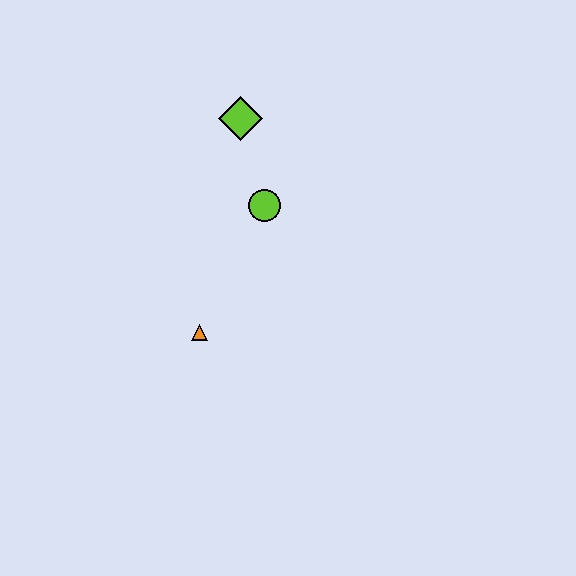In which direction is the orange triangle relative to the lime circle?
The orange triangle is below the lime circle.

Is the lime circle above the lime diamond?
No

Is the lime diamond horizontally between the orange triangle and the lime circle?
Yes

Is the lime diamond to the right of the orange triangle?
Yes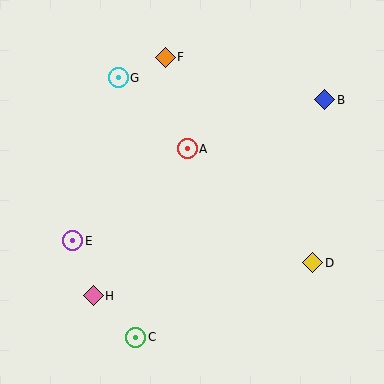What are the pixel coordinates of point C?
Point C is at (136, 337).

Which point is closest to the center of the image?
Point A at (187, 149) is closest to the center.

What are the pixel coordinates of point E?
Point E is at (73, 241).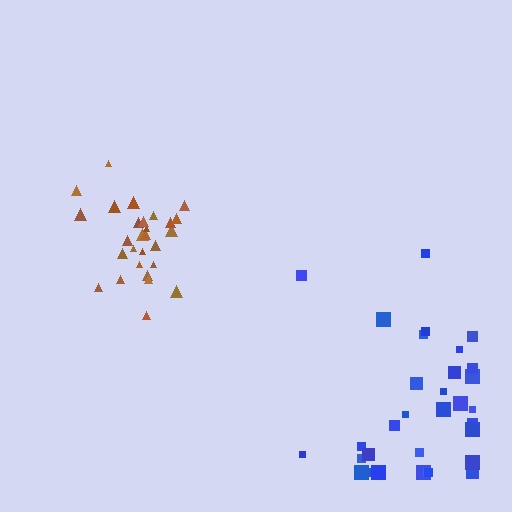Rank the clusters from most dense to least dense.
brown, blue.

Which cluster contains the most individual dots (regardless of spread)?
Blue (33).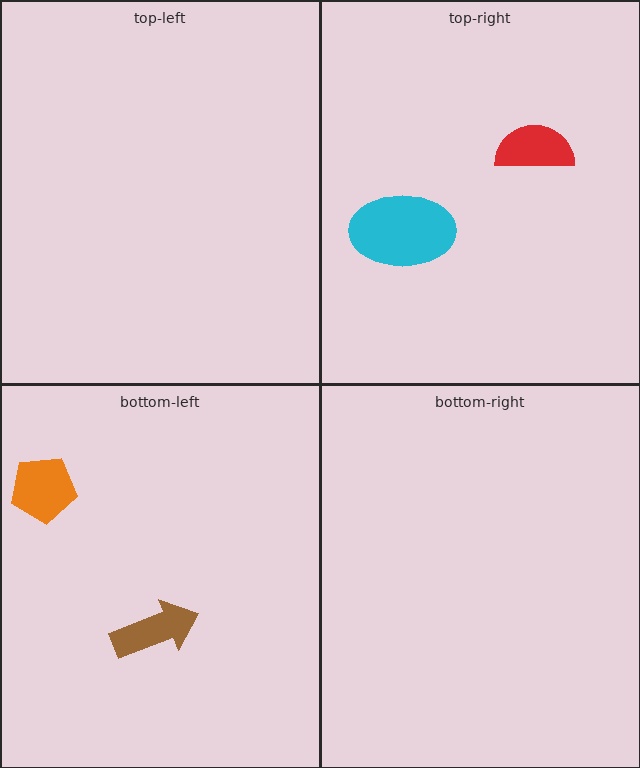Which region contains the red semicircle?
The top-right region.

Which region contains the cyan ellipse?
The top-right region.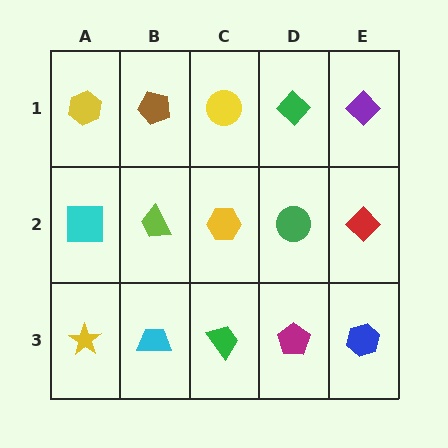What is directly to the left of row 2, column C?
A lime trapezoid.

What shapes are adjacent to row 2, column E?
A purple diamond (row 1, column E), a blue hexagon (row 3, column E), a green circle (row 2, column D).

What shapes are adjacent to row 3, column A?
A cyan square (row 2, column A), a cyan trapezoid (row 3, column B).